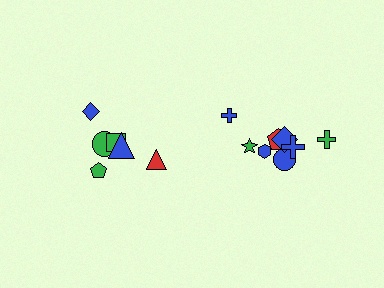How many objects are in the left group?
There are 6 objects.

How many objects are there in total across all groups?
There are 14 objects.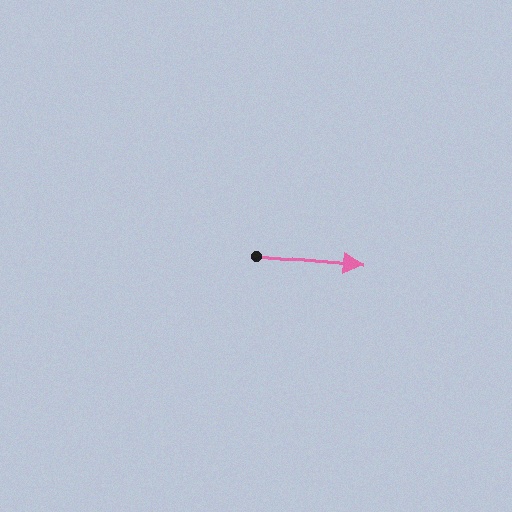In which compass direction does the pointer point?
East.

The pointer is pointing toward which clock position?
Roughly 3 o'clock.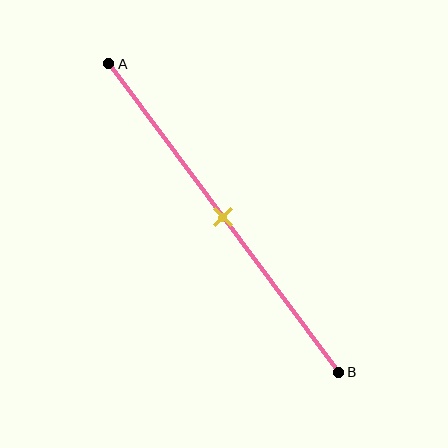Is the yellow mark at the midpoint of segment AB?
Yes, the mark is approximately at the midpoint.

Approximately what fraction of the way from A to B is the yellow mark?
The yellow mark is approximately 50% of the way from A to B.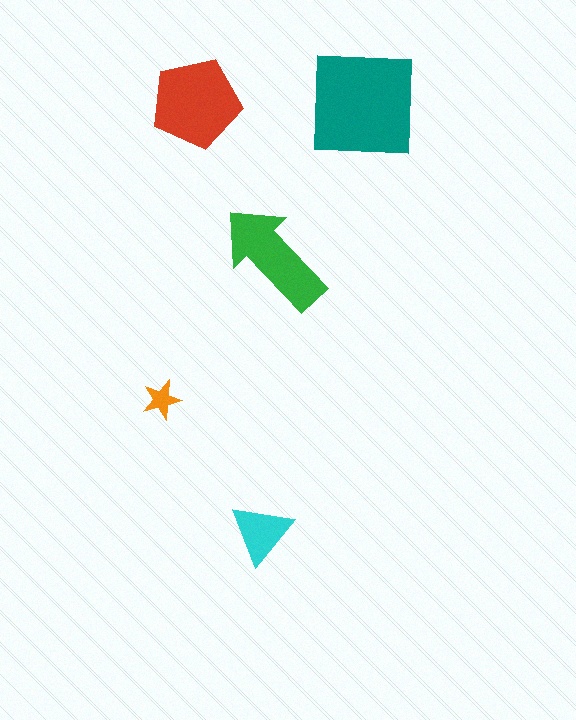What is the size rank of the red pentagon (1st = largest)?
2nd.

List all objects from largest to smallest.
The teal square, the red pentagon, the green arrow, the cyan triangle, the orange star.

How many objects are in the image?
There are 5 objects in the image.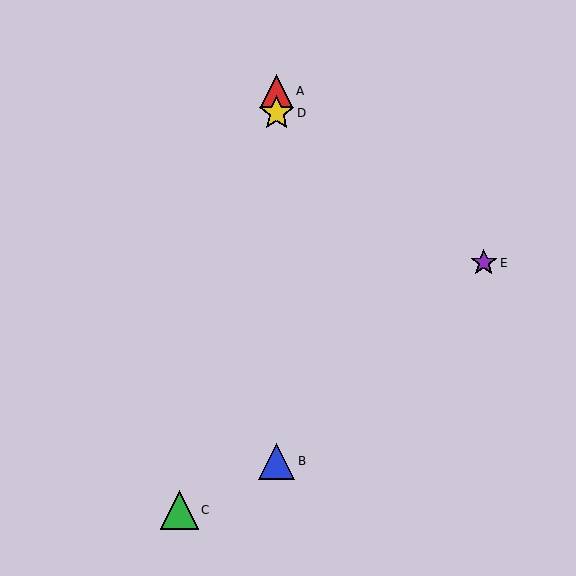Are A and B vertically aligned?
Yes, both are at x≈277.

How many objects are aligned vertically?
3 objects (A, B, D) are aligned vertically.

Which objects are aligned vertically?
Objects A, B, D are aligned vertically.